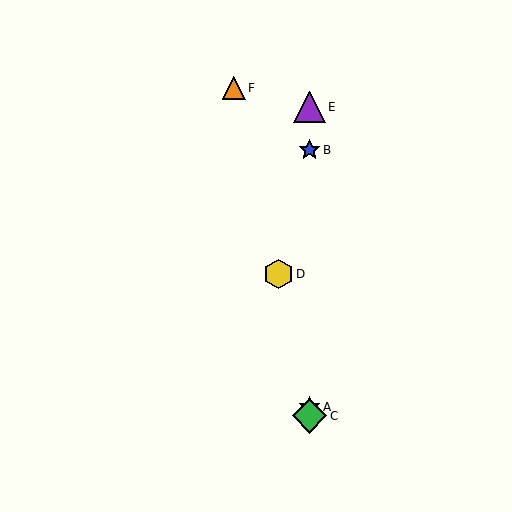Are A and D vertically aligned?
No, A is at x≈309 and D is at x≈278.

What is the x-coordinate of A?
Object A is at x≈309.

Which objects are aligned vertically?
Objects A, B, C, E are aligned vertically.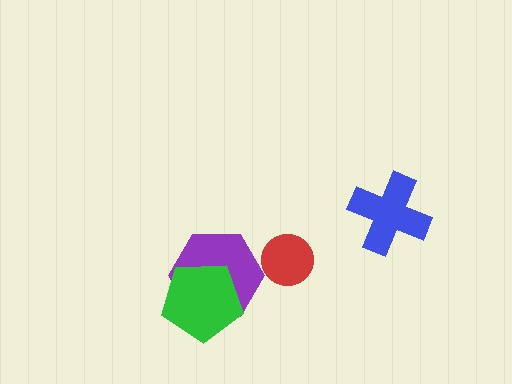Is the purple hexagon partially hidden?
Yes, it is partially covered by another shape.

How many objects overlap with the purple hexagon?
1 object overlaps with the purple hexagon.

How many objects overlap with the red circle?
0 objects overlap with the red circle.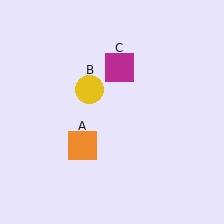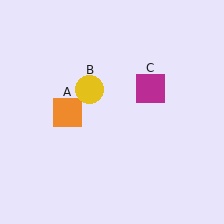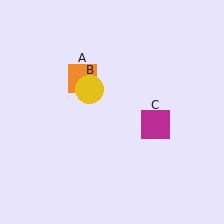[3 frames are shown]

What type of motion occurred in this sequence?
The orange square (object A), magenta square (object C) rotated clockwise around the center of the scene.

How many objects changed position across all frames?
2 objects changed position: orange square (object A), magenta square (object C).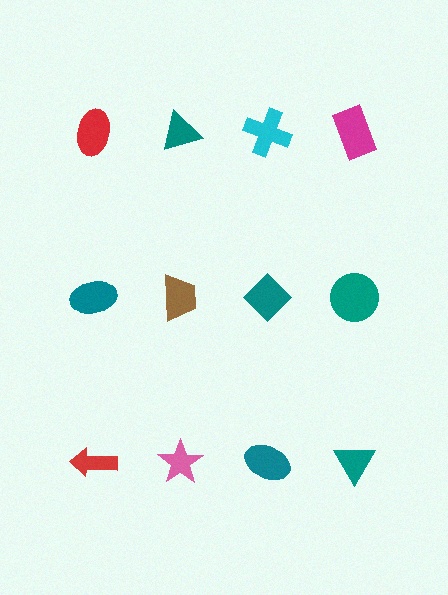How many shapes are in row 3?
4 shapes.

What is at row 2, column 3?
A teal diamond.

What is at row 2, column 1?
A teal ellipse.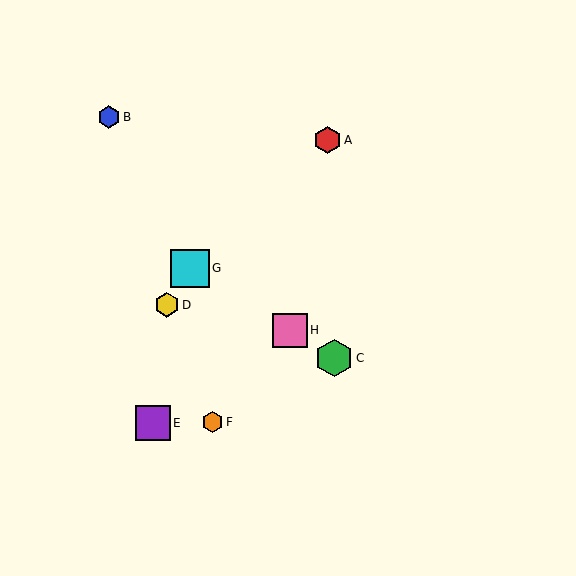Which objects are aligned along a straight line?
Objects C, G, H are aligned along a straight line.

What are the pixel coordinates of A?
Object A is at (327, 140).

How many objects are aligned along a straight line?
3 objects (C, G, H) are aligned along a straight line.